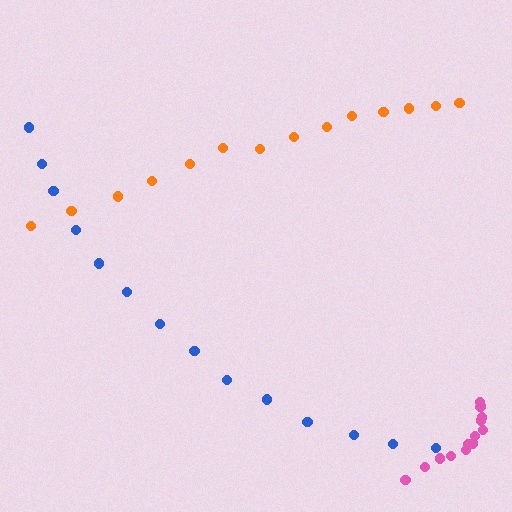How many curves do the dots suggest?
There are 3 distinct paths.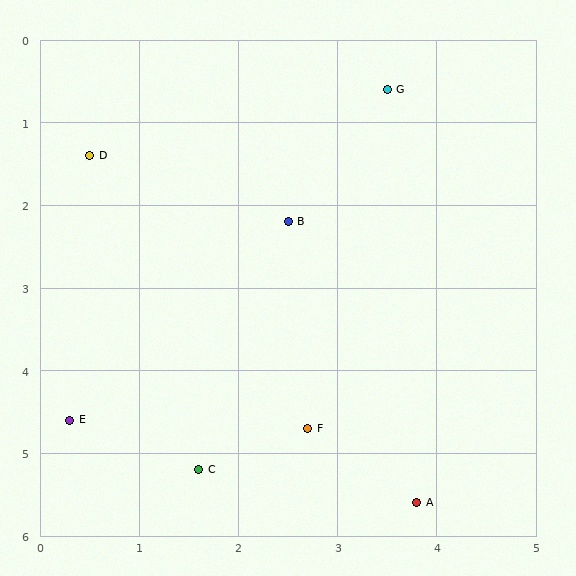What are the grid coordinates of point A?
Point A is at approximately (3.8, 5.6).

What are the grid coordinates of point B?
Point B is at approximately (2.5, 2.2).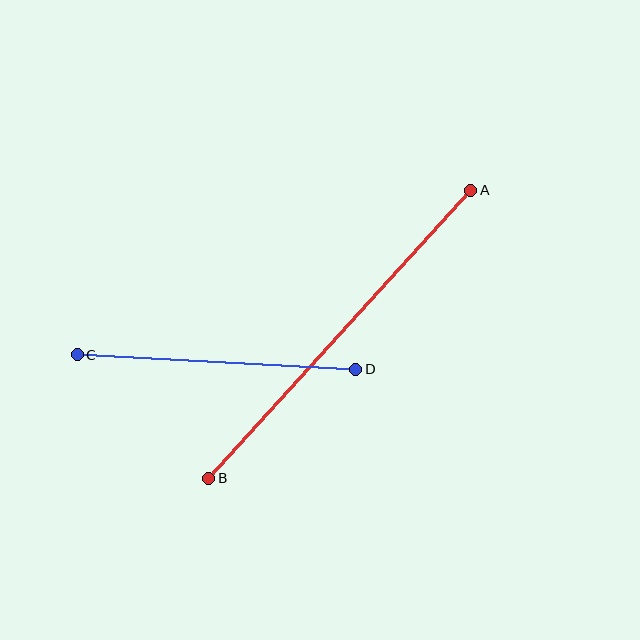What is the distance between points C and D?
The distance is approximately 279 pixels.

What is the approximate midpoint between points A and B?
The midpoint is at approximately (340, 334) pixels.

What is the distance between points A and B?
The distance is approximately 389 pixels.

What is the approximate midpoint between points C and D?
The midpoint is at approximately (216, 362) pixels.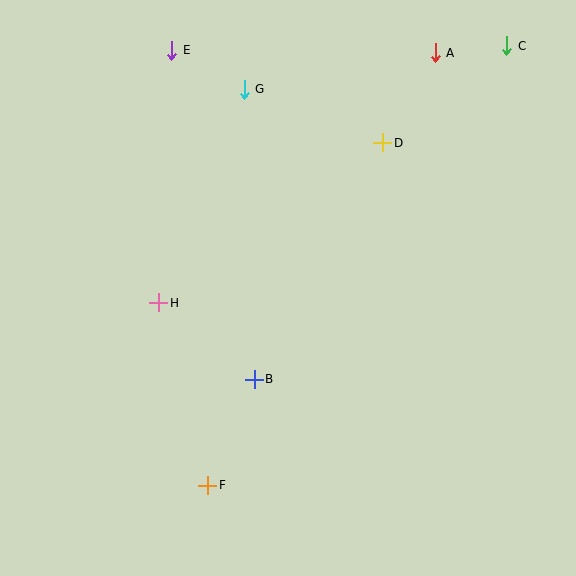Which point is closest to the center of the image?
Point B at (254, 379) is closest to the center.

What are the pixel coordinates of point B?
Point B is at (254, 379).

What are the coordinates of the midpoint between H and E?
The midpoint between H and E is at (165, 177).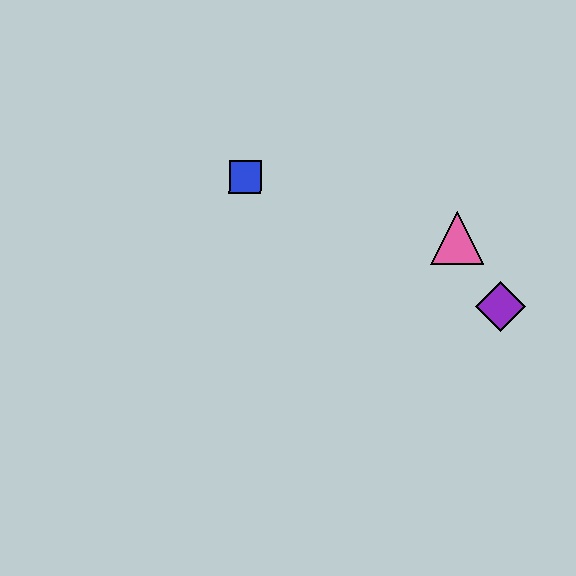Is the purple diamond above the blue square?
No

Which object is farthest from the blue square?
The purple diamond is farthest from the blue square.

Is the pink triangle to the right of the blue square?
Yes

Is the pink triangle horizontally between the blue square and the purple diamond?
Yes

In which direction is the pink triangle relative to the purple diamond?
The pink triangle is above the purple diamond.